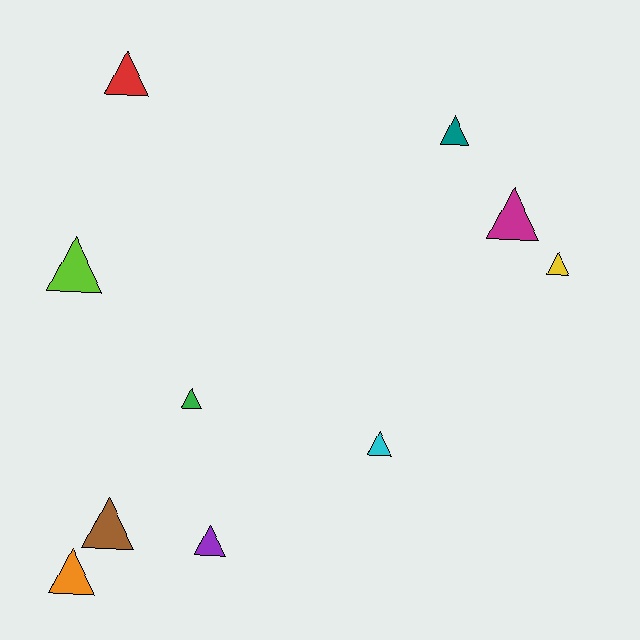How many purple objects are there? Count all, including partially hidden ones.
There is 1 purple object.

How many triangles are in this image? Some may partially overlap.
There are 10 triangles.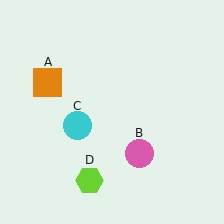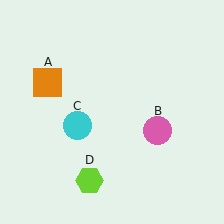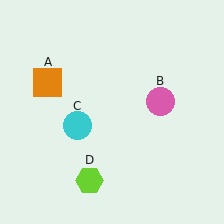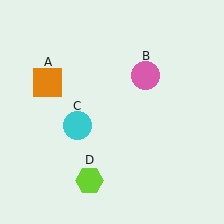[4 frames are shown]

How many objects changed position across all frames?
1 object changed position: pink circle (object B).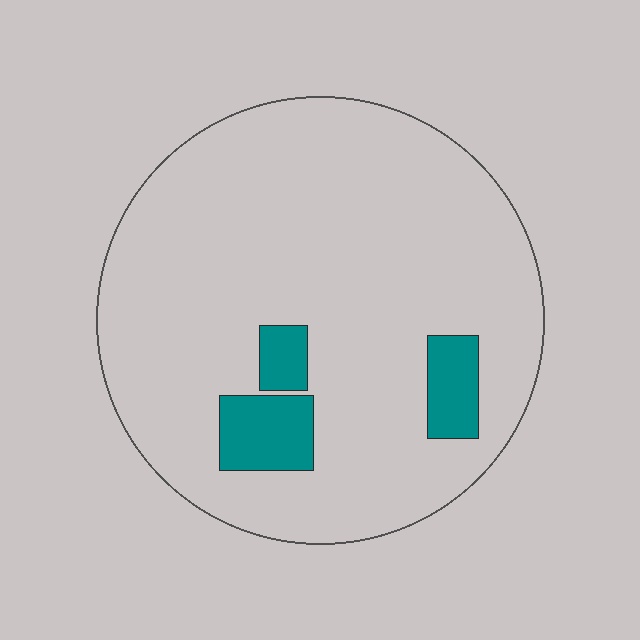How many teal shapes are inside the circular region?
3.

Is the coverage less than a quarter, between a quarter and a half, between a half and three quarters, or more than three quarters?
Less than a quarter.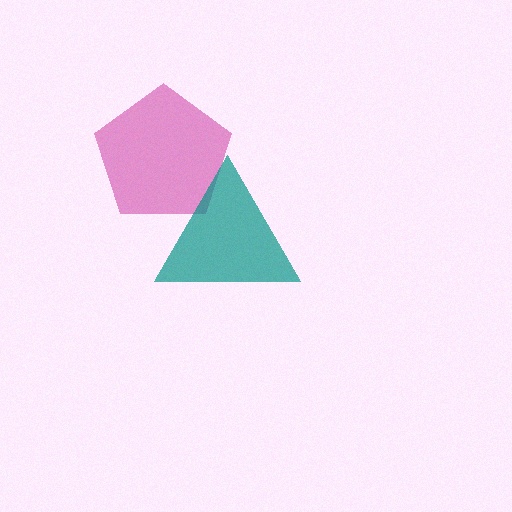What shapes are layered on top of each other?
The layered shapes are: a magenta pentagon, a teal triangle.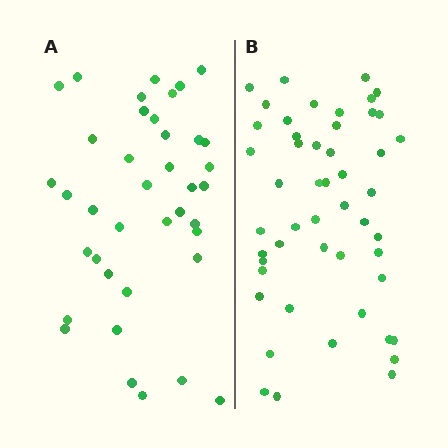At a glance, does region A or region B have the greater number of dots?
Region B (the right region) has more dots.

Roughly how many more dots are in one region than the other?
Region B has roughly 12 or so more dots than region A.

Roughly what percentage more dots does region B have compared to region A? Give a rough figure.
About 30% more.